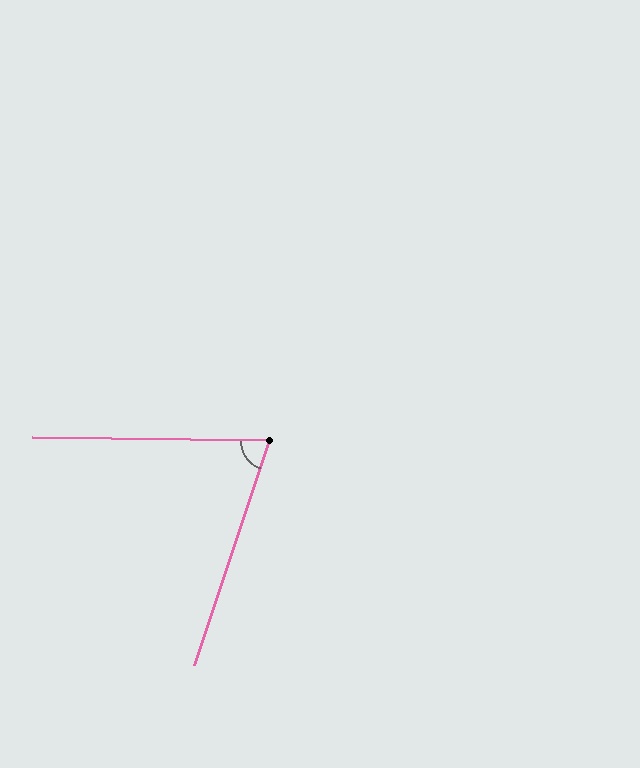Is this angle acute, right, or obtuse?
It is acute.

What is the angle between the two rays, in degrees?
Approximately 72 degrees.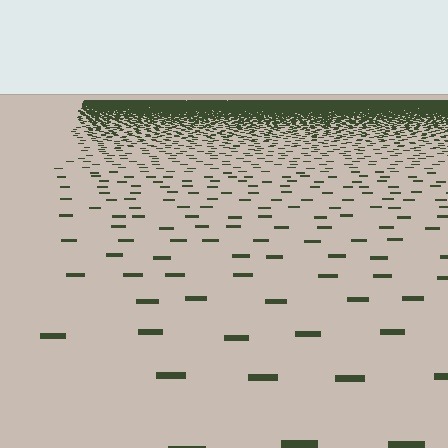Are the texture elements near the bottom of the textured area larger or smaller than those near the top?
Larger. Near the bottom, elements are closer to the viewer and appear at a bigger on-screen size.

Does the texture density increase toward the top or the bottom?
Density increases toward the top.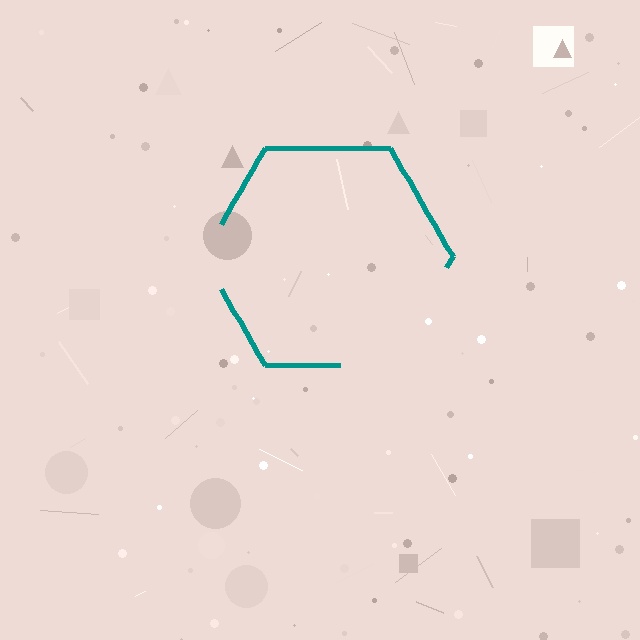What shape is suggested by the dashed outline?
The dashed outline suggests a hexagon.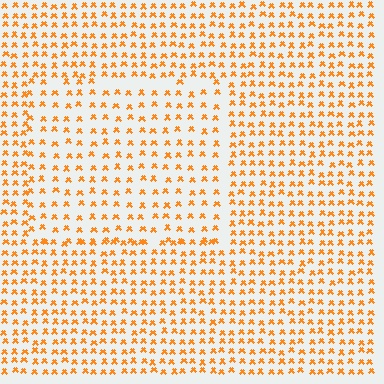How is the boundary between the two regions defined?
The boundary is defined by a change in element density (approximately 1.6x ratio). All elements are the same color, size, and shape.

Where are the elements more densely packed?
The elements are more densely packed outside the rectangle boundary.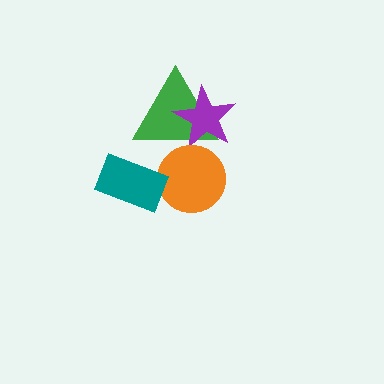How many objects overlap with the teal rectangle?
0 objects overlap with the teal rectangle.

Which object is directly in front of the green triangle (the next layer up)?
The purple star is directly in front of the green triangle.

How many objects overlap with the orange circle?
1 object overlaps with the orange circle.